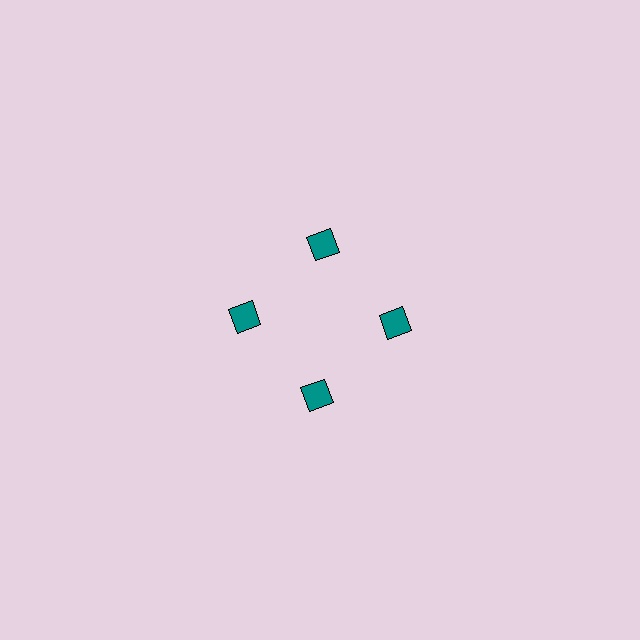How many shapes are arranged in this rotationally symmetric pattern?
There are 4 shapes, arranged in 4 groups of 1.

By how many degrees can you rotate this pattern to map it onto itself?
The pattern maps onto itself every 90 degrees of rotation.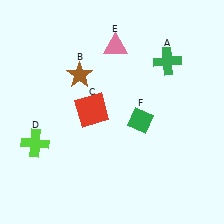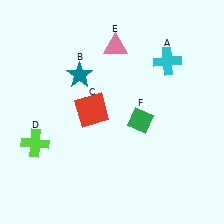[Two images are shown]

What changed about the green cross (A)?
In Image 1, A is green. In Image 2, it changed to cyan.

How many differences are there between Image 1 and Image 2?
There are 2 differences between the two images.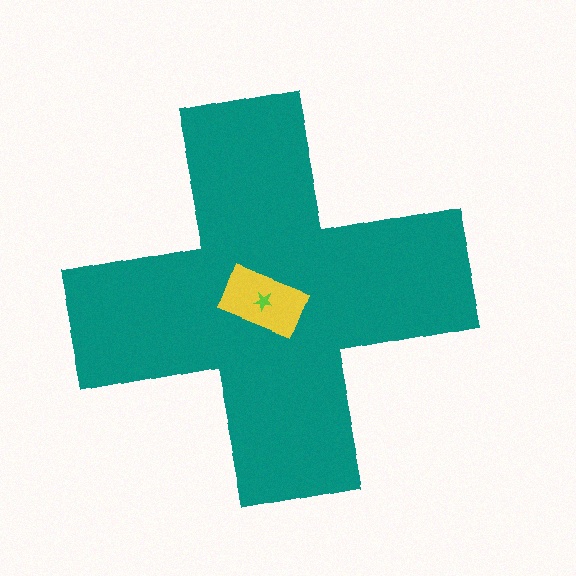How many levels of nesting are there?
3.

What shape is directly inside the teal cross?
The yellow rectangle.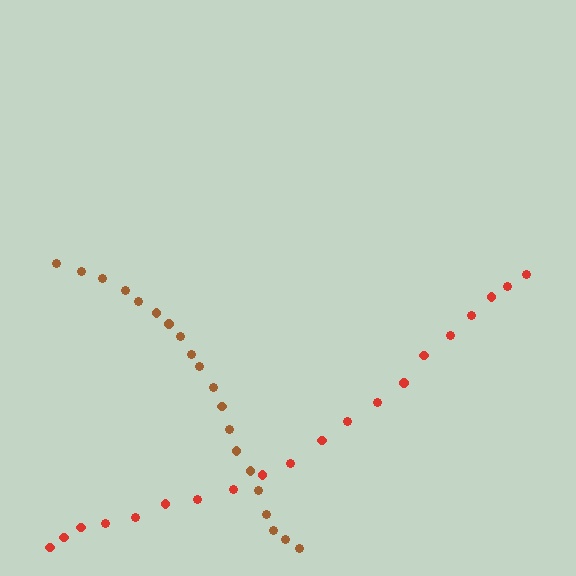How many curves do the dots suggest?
There are 2 distinct paths.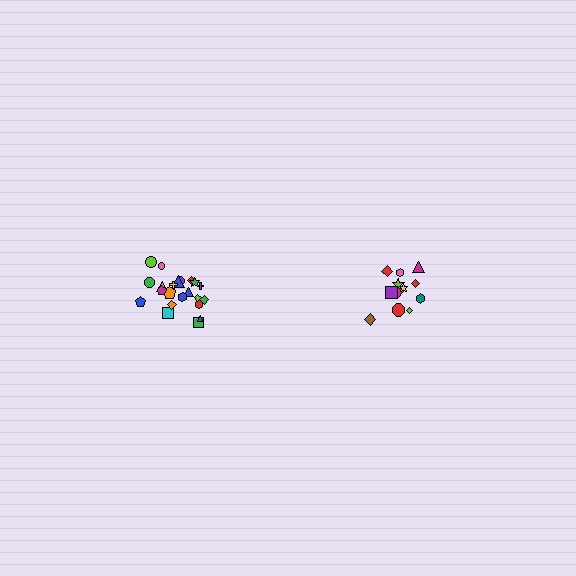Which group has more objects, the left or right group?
The left group.